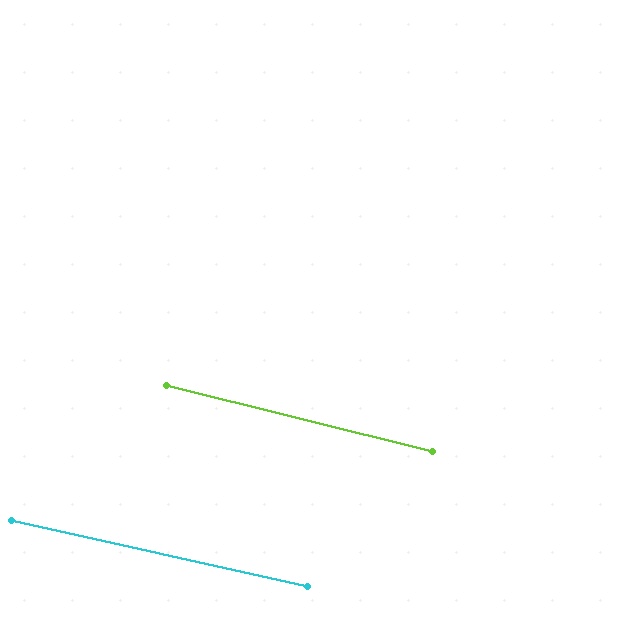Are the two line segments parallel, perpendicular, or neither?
Parallel — their directions differ by only 1.5°.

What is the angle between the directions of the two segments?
Approximately 1 degree.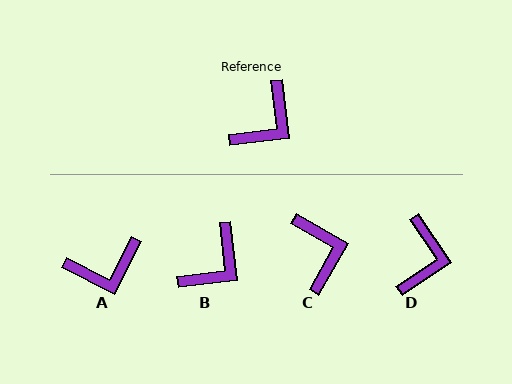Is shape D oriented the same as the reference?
No, it is off by about 27 degrees.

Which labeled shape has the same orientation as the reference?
B.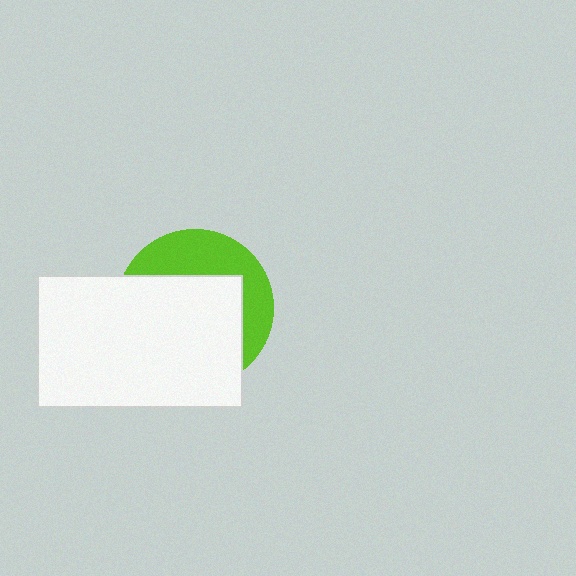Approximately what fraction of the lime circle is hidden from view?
Roughly 64% of the lime circle is hidden behind the white rectangle.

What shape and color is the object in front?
The object in front is a white rectangle.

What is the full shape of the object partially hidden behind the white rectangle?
The partially hidden object is a lime circle.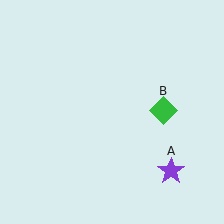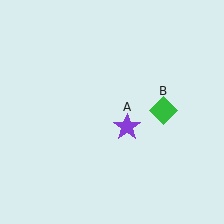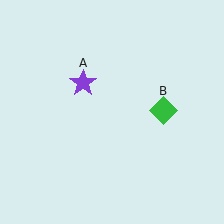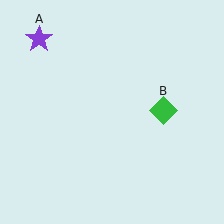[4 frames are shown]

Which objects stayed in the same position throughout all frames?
Green diamond (object B) remained stationary.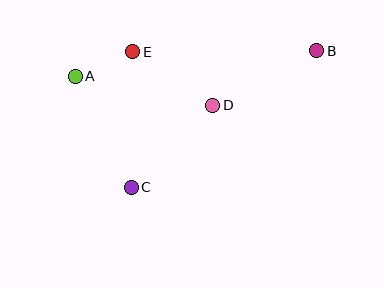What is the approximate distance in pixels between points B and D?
The distance between B and D is approximately 118 pixels.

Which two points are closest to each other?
Points A and E are closest to each other.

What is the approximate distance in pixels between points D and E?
The distance between D and E is approximately 96 pixels.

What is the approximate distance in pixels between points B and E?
The distance between B and E is approximately 184 pixels.